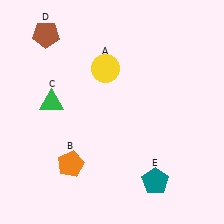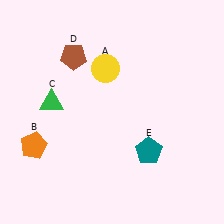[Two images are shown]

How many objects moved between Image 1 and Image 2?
3 objects moved between the two images.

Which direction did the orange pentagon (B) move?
The orange pentagon (B) moved left.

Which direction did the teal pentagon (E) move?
The teal pentagon (E) moved up.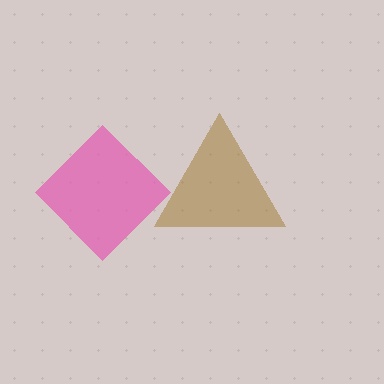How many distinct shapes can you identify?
There are 2 distinct shapes: a brown triangle, a pink diamond.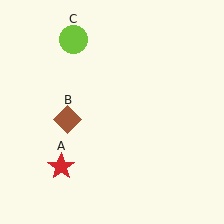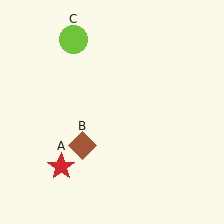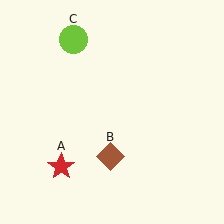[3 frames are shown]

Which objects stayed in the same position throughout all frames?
Red star (object A) and lime circle (object C) remained stationary.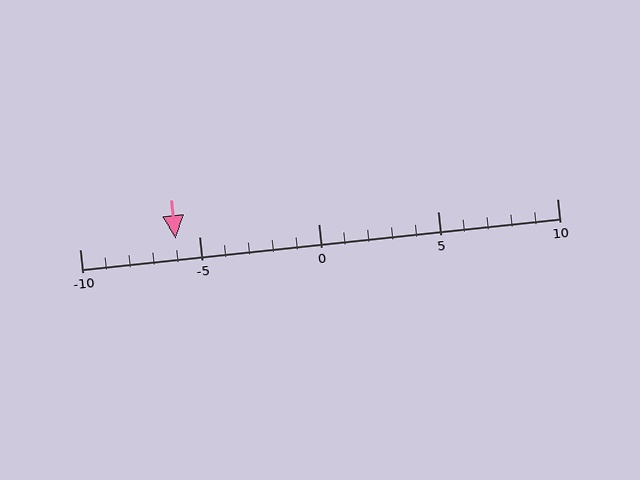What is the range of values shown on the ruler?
The ruler shows values from -10 to 10.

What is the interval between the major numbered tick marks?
The major tick marks are spaced 5 units apart.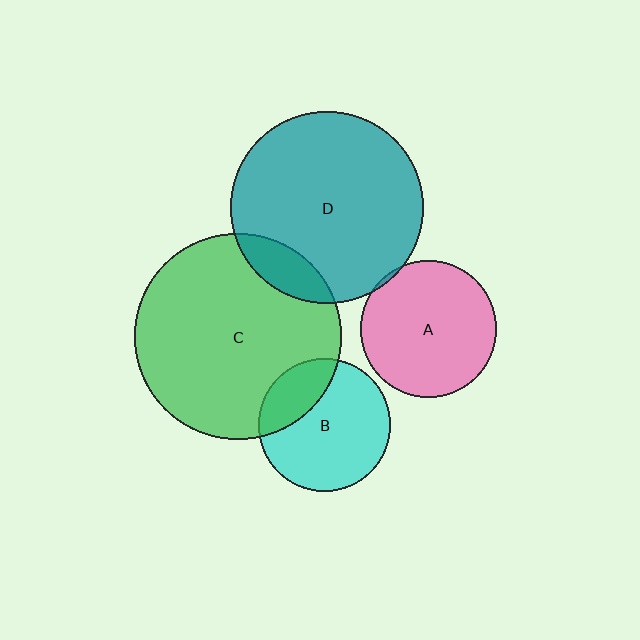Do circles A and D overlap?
Yes.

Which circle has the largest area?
Circle C (green).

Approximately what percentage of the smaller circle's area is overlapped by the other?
Approximately 5%.